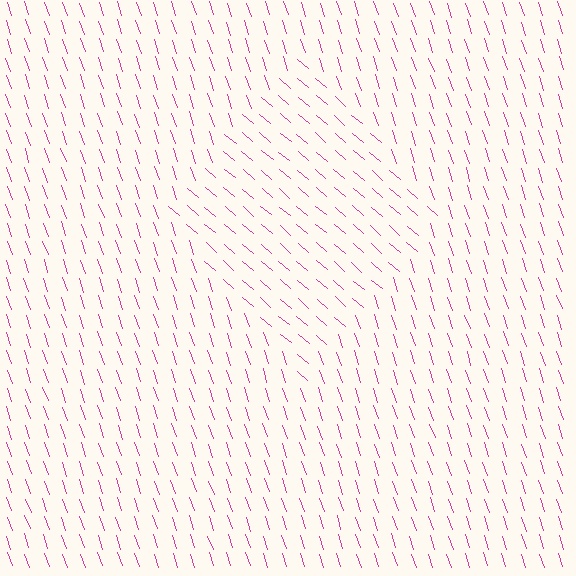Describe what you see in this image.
The image is filled with small magenta line segments. A diamond region in the image has lines oriented differently from the surrounding lines, creating a visible texture boundary.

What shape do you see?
I see a diamond.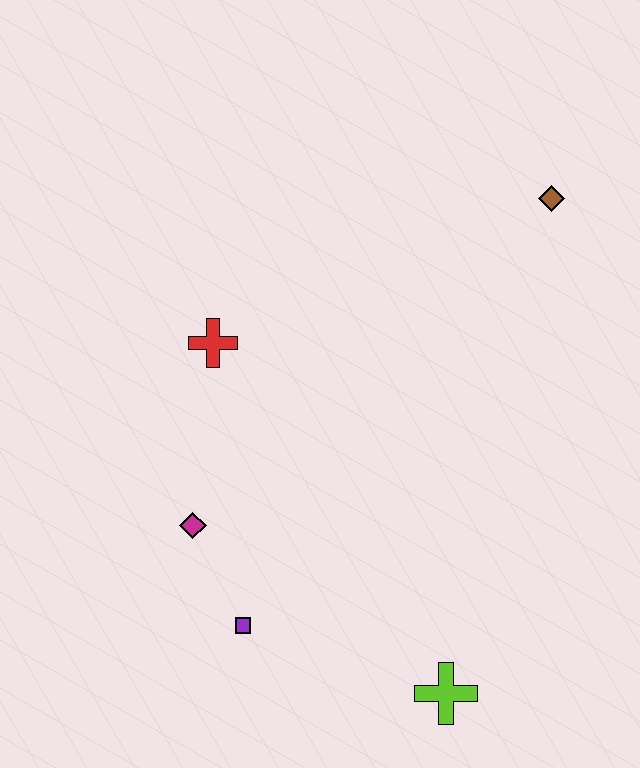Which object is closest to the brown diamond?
The red cross is closest to the brown diamond.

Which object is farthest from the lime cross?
The brown diamond is farthest from the lime cross.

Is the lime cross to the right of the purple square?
Yes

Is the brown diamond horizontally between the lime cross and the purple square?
No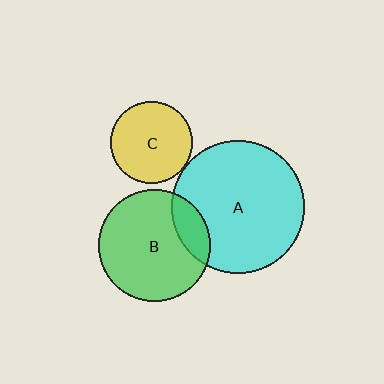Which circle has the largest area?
Circle A (cyan).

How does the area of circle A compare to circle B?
Approximately 1.4 times.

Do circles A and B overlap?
Yes.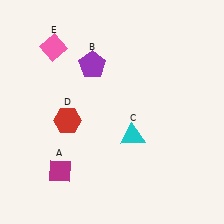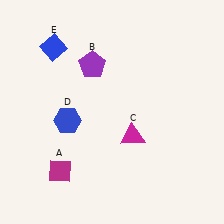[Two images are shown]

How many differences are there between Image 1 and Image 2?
There are 3 differences between the two images.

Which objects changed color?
C changed from cyan to magenta. D changed from red to blue. E changed from pink to blue.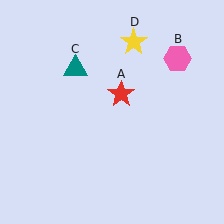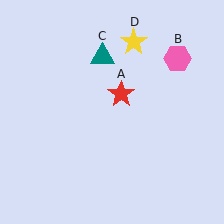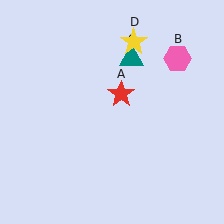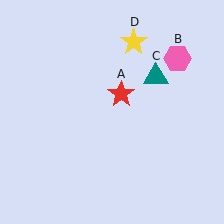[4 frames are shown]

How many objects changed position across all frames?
1 object changed position: teal triangle (object C).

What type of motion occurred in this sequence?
The teal triangle (object C) rotated clockwise around the center of the scene.